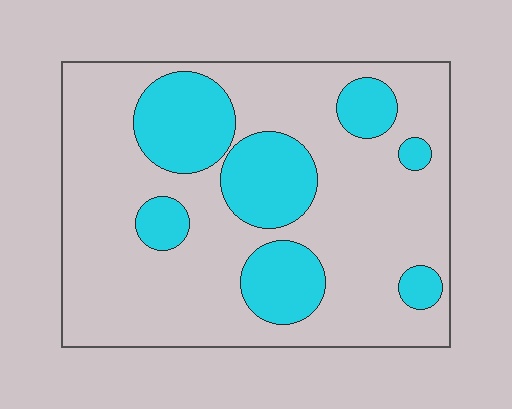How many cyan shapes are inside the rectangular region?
7.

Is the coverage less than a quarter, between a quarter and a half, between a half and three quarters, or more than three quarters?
Between a quarter and a half.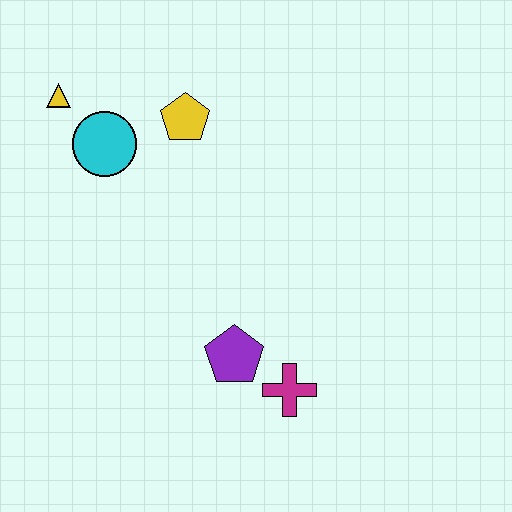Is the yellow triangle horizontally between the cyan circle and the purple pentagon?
No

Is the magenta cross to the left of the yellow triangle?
No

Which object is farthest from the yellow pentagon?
The magenta cross is farthest from the yellow pentagon.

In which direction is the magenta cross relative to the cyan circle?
The magenta cross is below the cyan circle.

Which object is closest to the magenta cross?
The purple pentagon is closest to the magenta cross.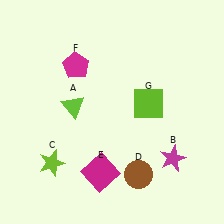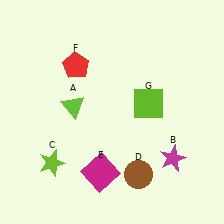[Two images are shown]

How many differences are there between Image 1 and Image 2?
There is 1 difference between the two images.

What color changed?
The pentagon (F) changed from magenta in Image 1 to red in Image 2.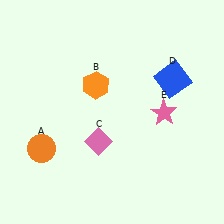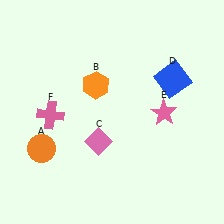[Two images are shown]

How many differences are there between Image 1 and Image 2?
There is 1 difference between the two images.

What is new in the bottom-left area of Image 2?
A pink cross (F) was added in the bottom-left area of Image 2.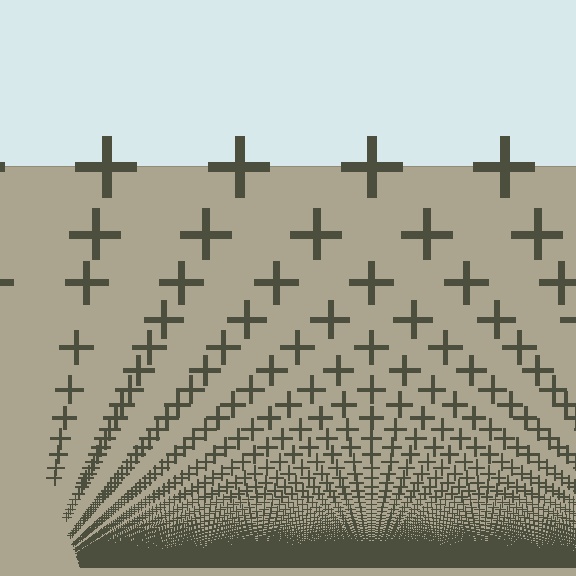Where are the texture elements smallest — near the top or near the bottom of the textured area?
Near the bottom.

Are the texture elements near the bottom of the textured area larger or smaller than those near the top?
Smaller. The gradient is inverted — elements near the bottom are smaller and denser.